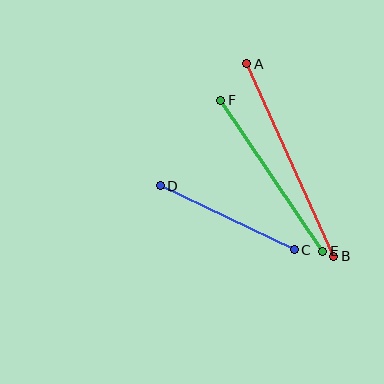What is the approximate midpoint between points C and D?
The midpoint is at approximately (227, 218) pixels.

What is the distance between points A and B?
The distance is approximately 212 pixels.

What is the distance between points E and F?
The distance is approximately 182 pixels.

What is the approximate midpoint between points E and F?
The midpoint is at approximately (272, 176) pixels.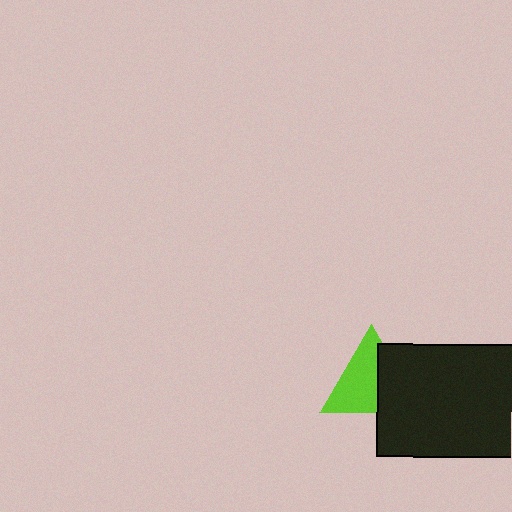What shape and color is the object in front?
The object in front is a black rectangle.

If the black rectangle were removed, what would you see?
You would see the complete lime triangle.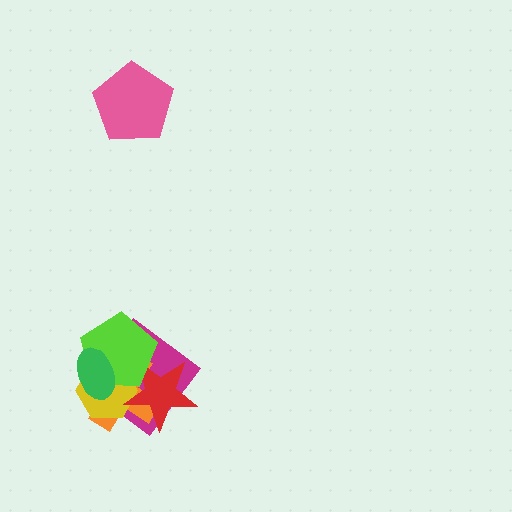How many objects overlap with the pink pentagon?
0 objects overlap with the pink pentagon.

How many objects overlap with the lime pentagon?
5 objects overlap with the lime pentagon.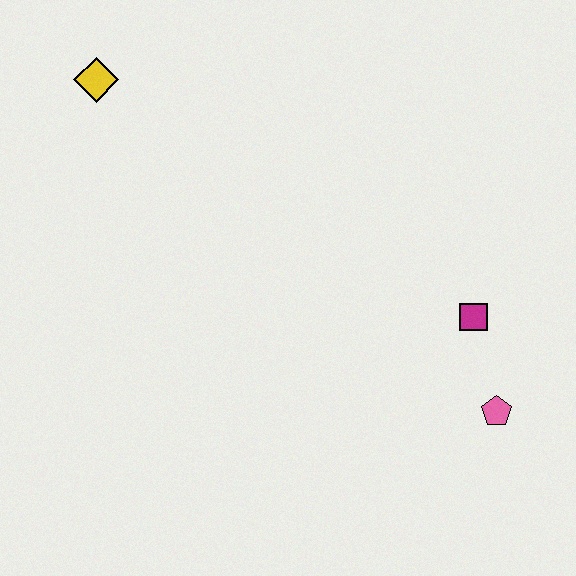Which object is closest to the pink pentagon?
The magenta square is closest to the pink pentagon.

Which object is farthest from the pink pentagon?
The yellow diamond is farthest from the pink pentagon.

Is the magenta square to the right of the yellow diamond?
Yes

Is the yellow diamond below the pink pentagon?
No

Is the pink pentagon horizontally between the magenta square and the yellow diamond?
No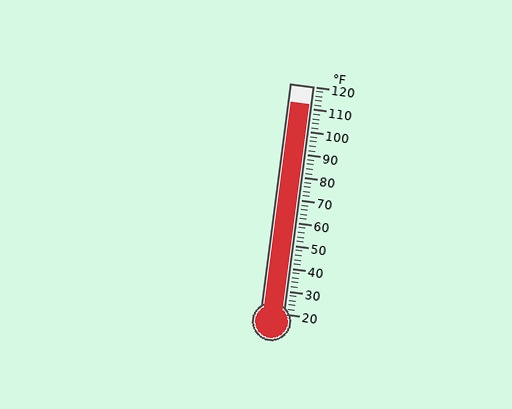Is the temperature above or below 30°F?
The temperature is above 30°F.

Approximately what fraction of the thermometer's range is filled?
The thermometer is filled to approximately 90% of its range.